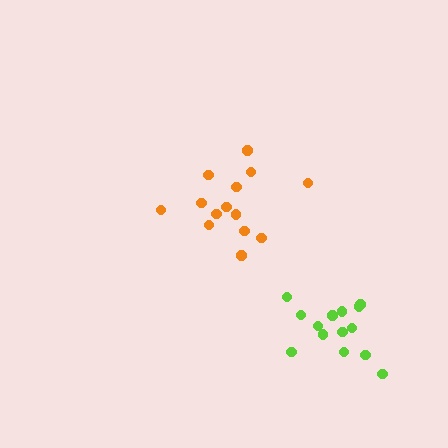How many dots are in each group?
Group 1: 14 dots, Group 2: 14 dots (28 total).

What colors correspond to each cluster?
The clusters are colored: orange, lime.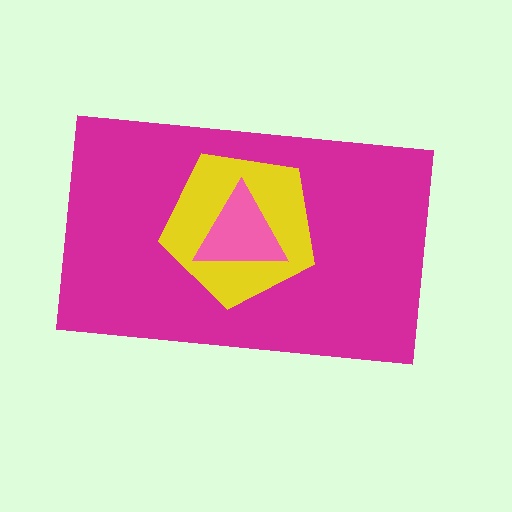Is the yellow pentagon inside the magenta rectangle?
Yes.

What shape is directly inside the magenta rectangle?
The yellow pentagon.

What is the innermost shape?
The pink triangle.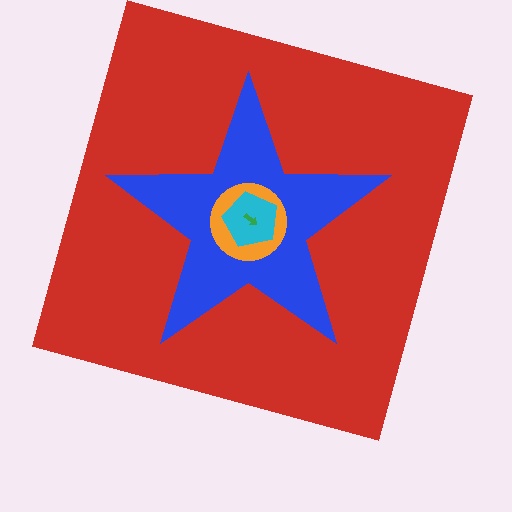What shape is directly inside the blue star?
The orange circle.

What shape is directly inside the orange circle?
The cyan pentagon.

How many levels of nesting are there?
5.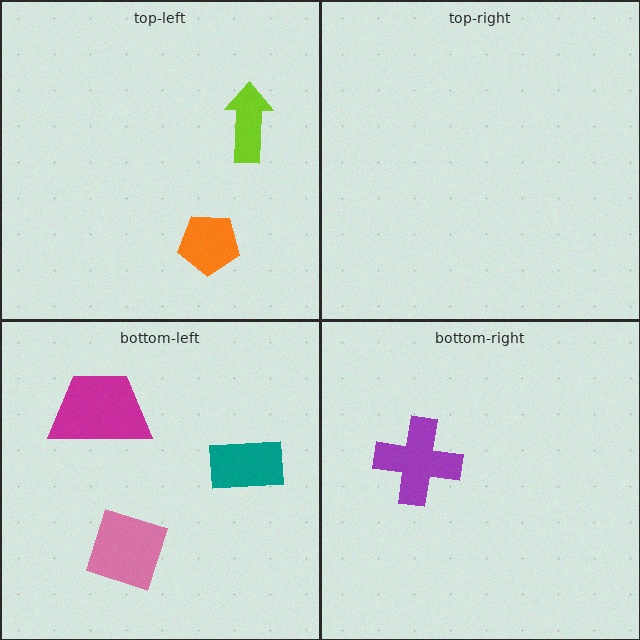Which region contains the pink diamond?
The bottom-left region.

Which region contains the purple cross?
The bottom-right region.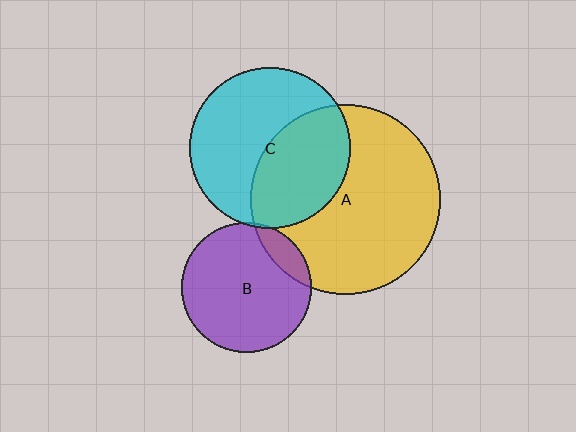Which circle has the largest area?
Circle A (yellow).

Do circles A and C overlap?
Yes.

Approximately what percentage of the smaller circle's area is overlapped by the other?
Approximately 45%.